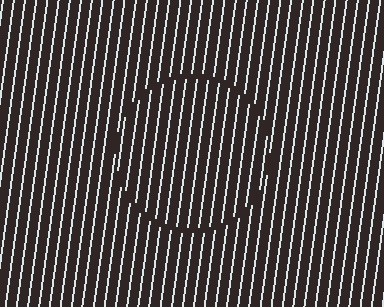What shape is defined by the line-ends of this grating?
An illusory circle. The interior of the shape contains the same grating, shifted by half a period — the contour is defined by the phase discontinuity where line-ends from the inner and outer gratings abut.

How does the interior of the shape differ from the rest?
The interior of the shape contains the same grating, shifted by half a period — the contour is defined by the phase discontinuity where line-ends from the inner and outer gratings abut.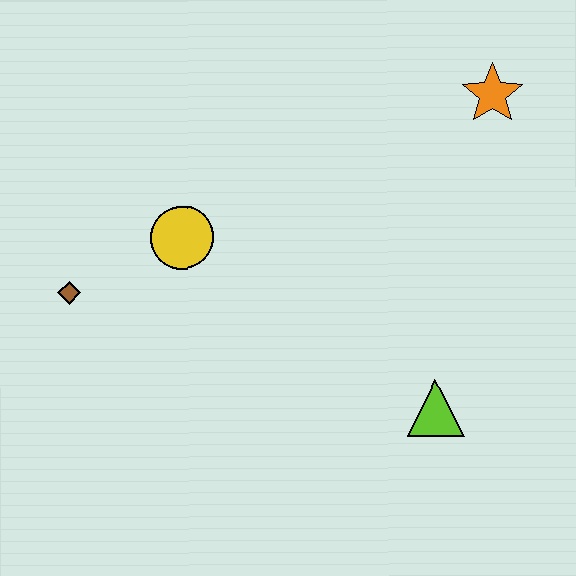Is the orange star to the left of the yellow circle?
No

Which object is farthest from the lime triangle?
The brown diamond is farthest from the lime triangle.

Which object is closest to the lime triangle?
The yellow circle is closest to the lime triangle.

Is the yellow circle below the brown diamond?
No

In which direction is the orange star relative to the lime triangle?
The orange star is above the lime triangle.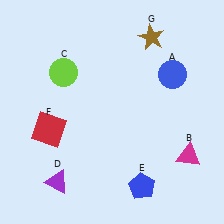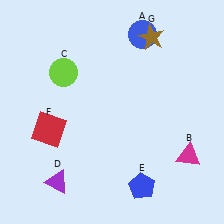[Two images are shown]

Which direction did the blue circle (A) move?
The blue circle (A) moved up.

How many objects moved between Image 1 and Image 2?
1 object moved between the two images.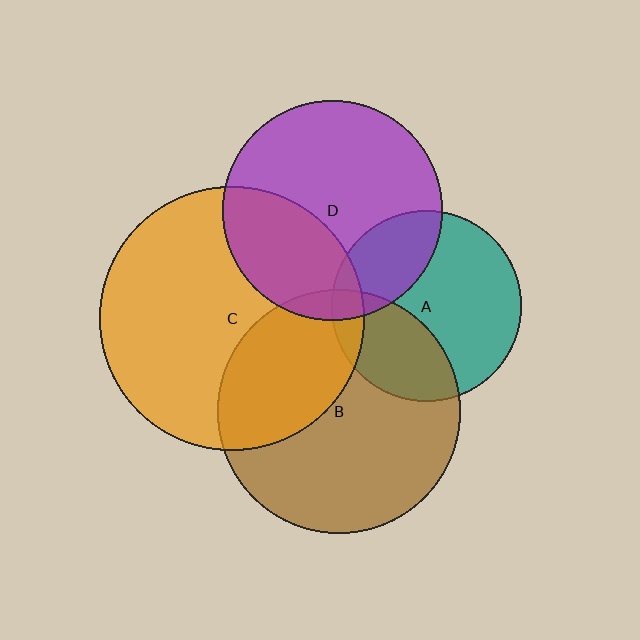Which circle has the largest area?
Circle C (orange).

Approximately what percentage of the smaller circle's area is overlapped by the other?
Approximately 35%.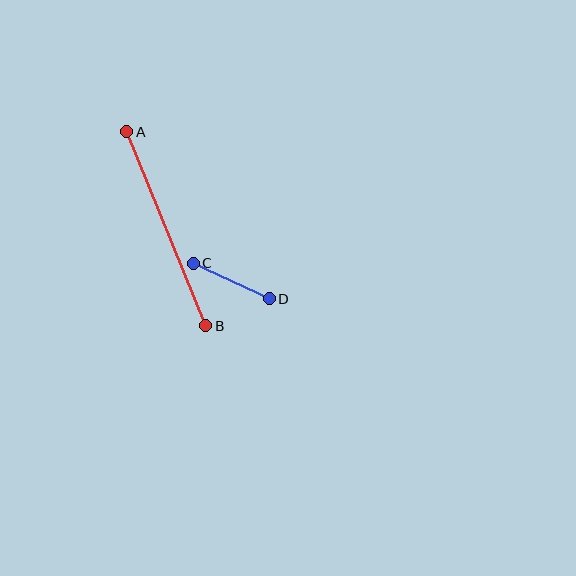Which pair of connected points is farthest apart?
Points A and B are farthest apart.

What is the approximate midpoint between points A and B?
The midpoint is at approximately (166, 229) pixels.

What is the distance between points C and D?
The distance is approximately 84 pixels.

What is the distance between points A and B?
The distance is approximately 209 pixels.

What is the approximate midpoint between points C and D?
The midpoint is at approximately (231, 281) pixels.